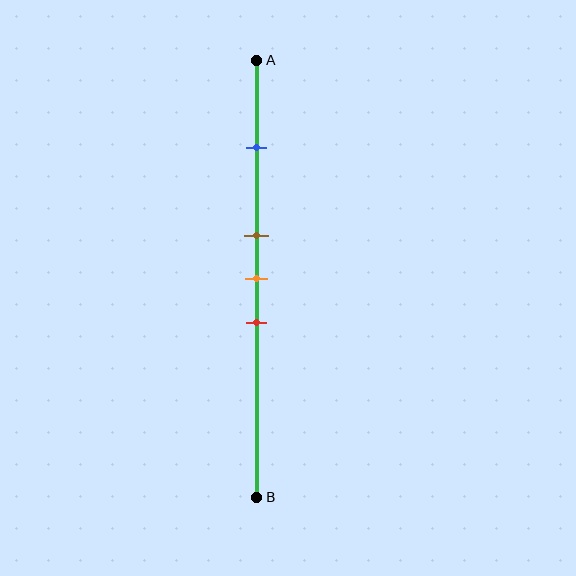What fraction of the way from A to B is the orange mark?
The orange mark is approximately 50% (0.5) of the way from A to B.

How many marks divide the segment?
There are 4 marks dividing the segment.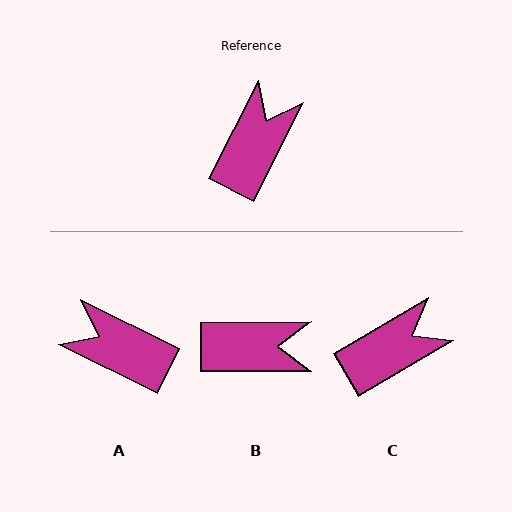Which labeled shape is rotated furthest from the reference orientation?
A, about 91 degrees away.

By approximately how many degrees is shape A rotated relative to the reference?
Approximately 91 degrees counter-clockwise.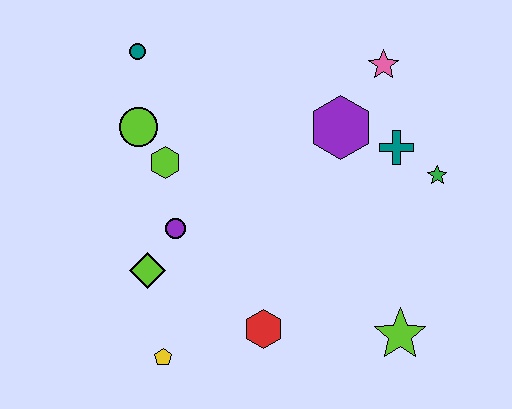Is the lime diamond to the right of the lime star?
No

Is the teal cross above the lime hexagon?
Yes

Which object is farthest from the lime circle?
The lime star is farthest from the lime circle.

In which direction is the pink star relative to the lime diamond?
The pink star is to the right of the lime diamond.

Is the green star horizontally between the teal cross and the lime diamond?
No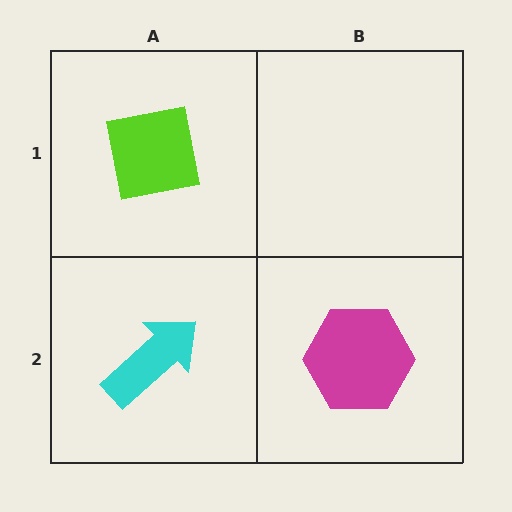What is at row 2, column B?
A magenta hexagon.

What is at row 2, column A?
A cyan arrow.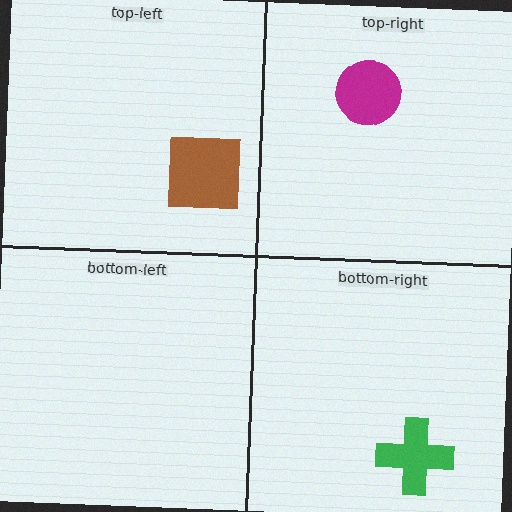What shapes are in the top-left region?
The brown square.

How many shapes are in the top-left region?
1.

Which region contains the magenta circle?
The top-right region.